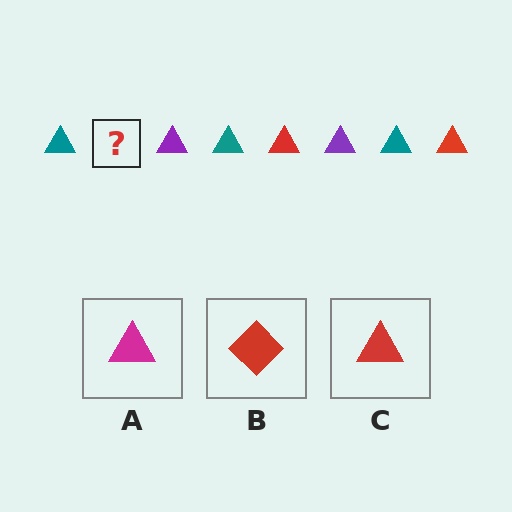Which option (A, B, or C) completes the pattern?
C.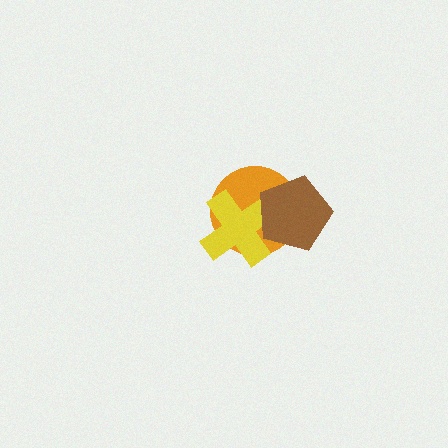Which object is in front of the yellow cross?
The brown pentagon is in front of the yellow cross.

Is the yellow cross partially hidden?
Yes, it is partially covered by another shape.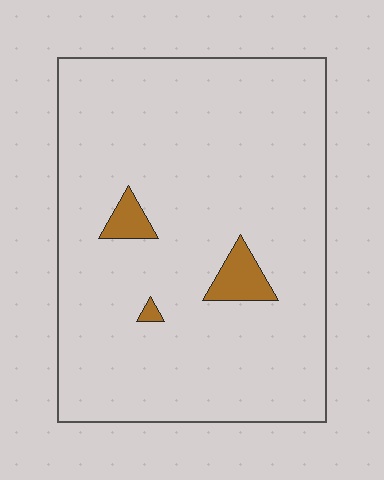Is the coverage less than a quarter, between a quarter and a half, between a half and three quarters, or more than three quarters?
Less than a quarter.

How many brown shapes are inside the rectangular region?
3.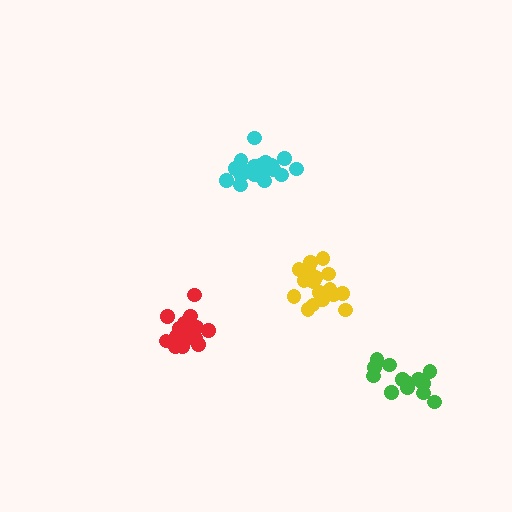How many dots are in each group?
Group 1: 17 dots, Group 2: 19 dots, Group 3: 13 dots, Group 4: 19 dots (68 total).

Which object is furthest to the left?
The red cluster is leftmost.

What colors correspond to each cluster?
The clusters are colored: red, yellow, green, cyan.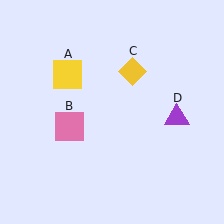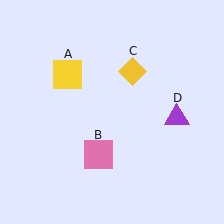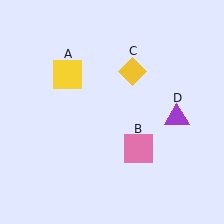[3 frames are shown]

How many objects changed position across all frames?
1 object changed position: pink square (object B).